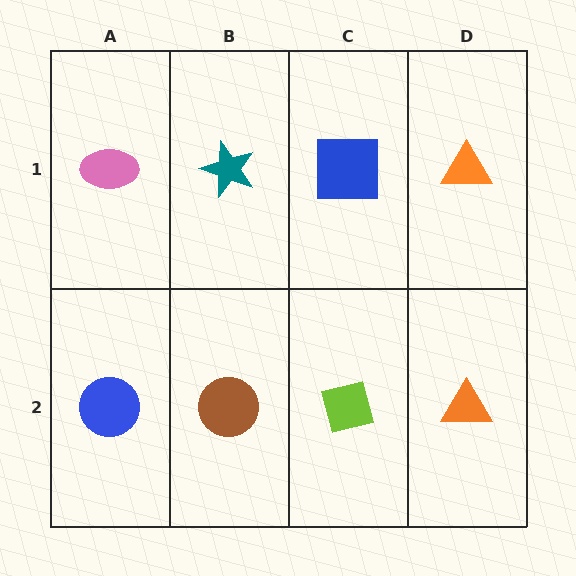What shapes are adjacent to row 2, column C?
A blue square (row 1, column C), a brown circle (row 2, column B), an orange triangle (row 2, column D).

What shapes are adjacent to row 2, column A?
A pink ellipse (row 1, column A), a brown circle (row 2, column B).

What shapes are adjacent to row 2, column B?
A teal star (row 1, column B), a blue circle (row 2, column A), a lime square (row 2, column C).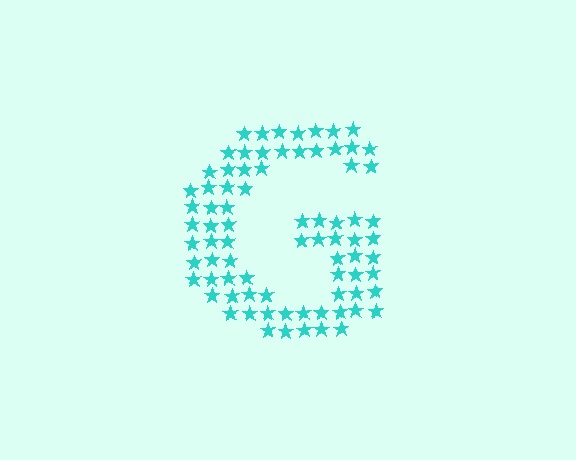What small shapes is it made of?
It is made of small stars.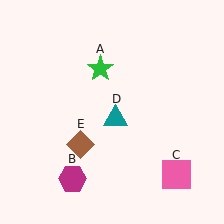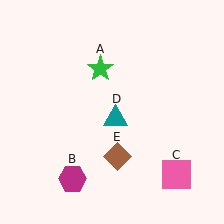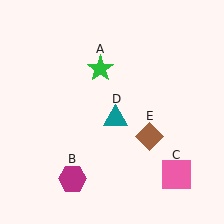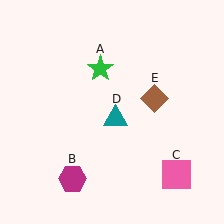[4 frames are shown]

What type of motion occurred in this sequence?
The brown diamond (object E) rotated counterclockwise around the center of the scene.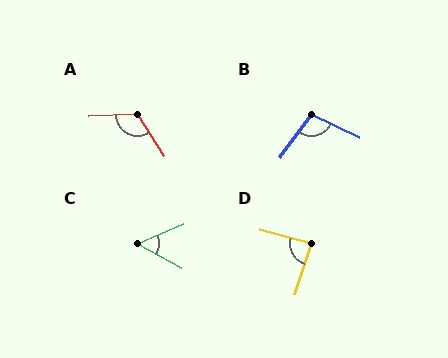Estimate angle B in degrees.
Approximately 101 degrees.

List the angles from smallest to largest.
C (52°), D (88°), B (101°), A (120°).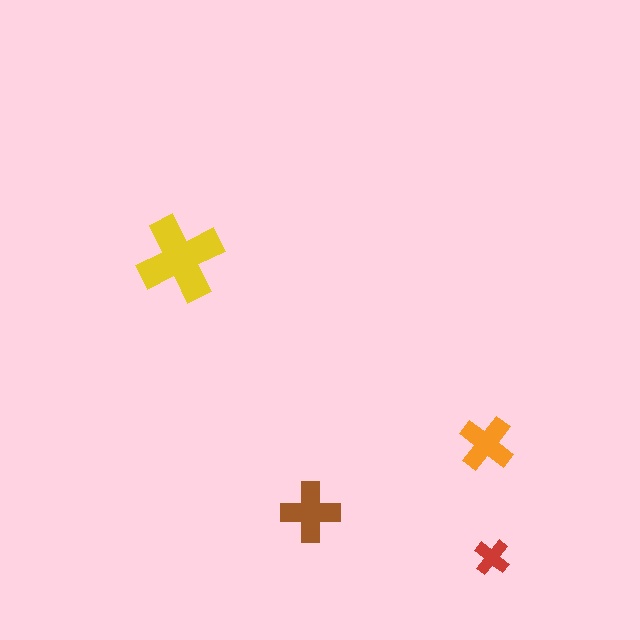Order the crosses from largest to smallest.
the yellow one, the brown one, the orange one, the red one.